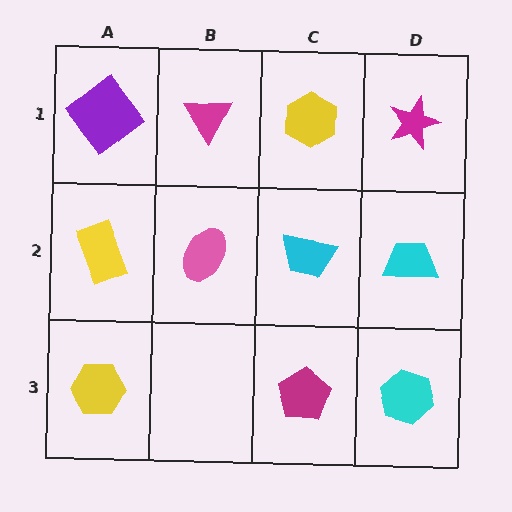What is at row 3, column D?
A cyan hexagon.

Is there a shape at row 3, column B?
No, that cell is empty.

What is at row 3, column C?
A magenta pentagon.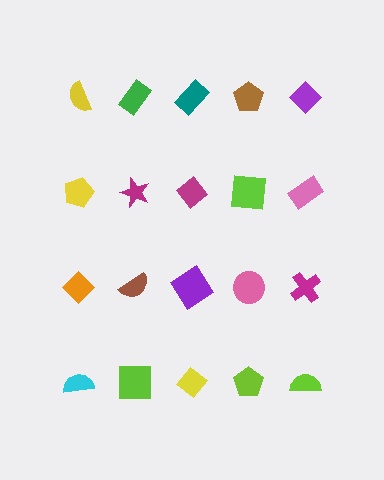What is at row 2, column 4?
A lime square.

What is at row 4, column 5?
A lime semicircle.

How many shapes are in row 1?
5 shapes.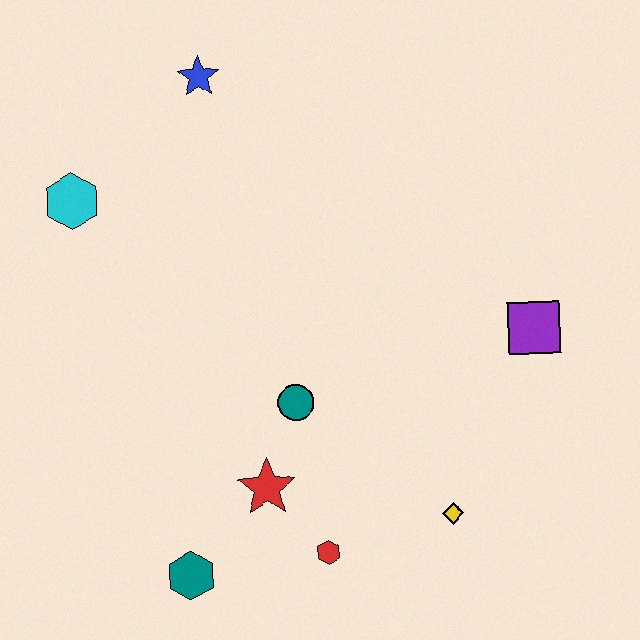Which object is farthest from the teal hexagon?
The blue star is farthest from the teal hexagon.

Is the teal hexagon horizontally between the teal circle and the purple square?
No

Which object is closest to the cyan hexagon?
The blue star is closest to the cyan hexagon.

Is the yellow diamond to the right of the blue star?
Yes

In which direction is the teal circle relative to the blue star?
The teal circle is below the blue star.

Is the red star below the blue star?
Yes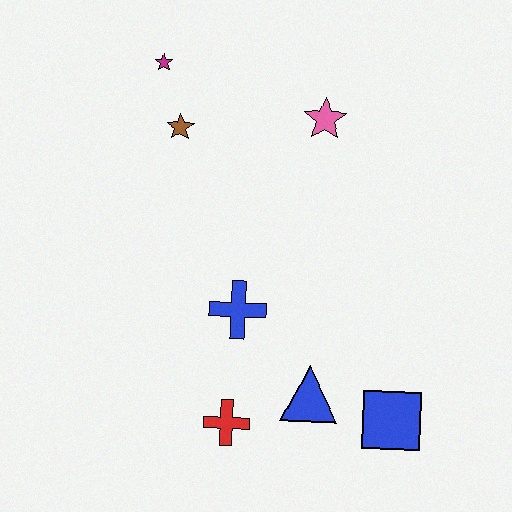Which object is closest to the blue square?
The blue triangle is closest to the blue square.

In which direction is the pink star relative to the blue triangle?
The pink star is above the blue triangle.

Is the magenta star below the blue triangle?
No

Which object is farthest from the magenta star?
The blue square is farthest from the magenta star.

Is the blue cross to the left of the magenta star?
No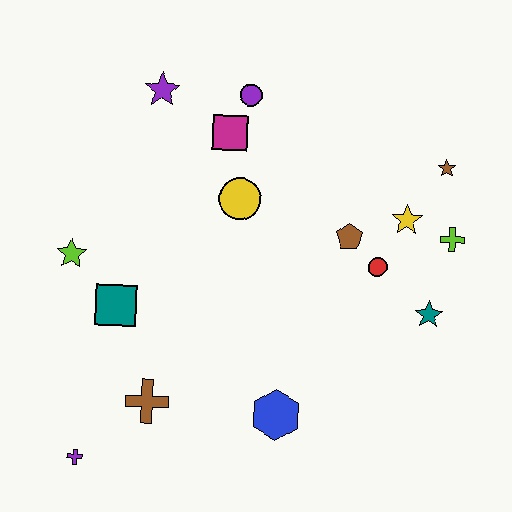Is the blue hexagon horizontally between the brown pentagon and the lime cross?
No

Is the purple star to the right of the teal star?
No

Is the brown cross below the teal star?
Yes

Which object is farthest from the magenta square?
The purple cross is farthest from the magenta square.